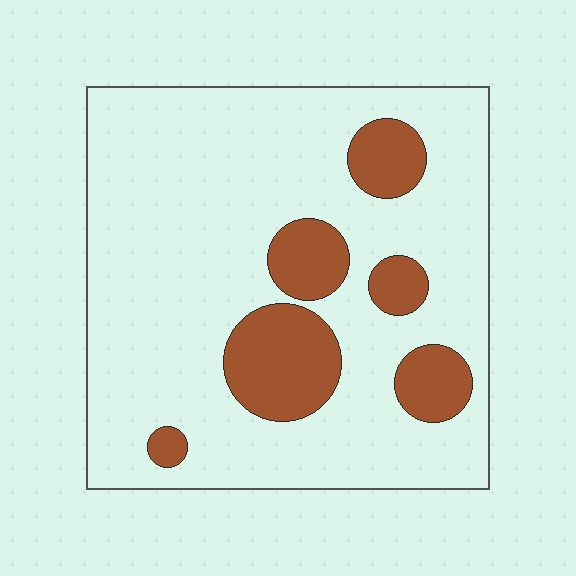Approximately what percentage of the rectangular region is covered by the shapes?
Approximately 20%.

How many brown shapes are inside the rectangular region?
6.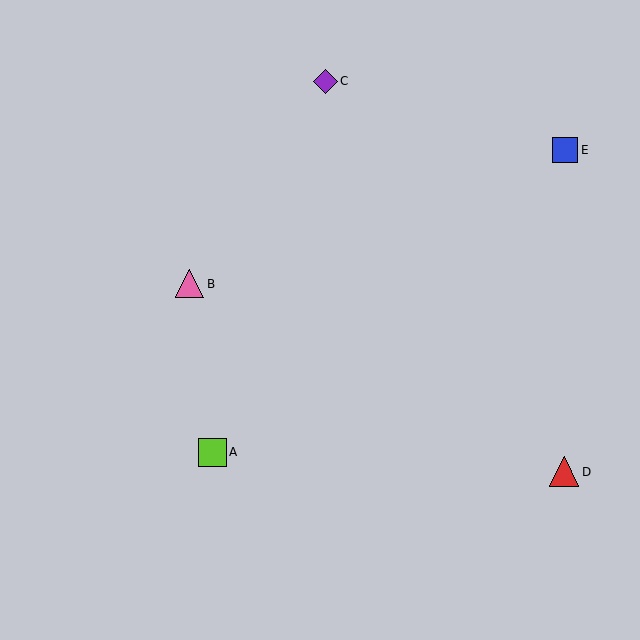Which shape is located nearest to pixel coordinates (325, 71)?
The purple diamond (labeled C) at (325, 81) is nearest to that location.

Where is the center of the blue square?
The center of the blue square is at (565, 150).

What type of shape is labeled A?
Shape A is a lime square.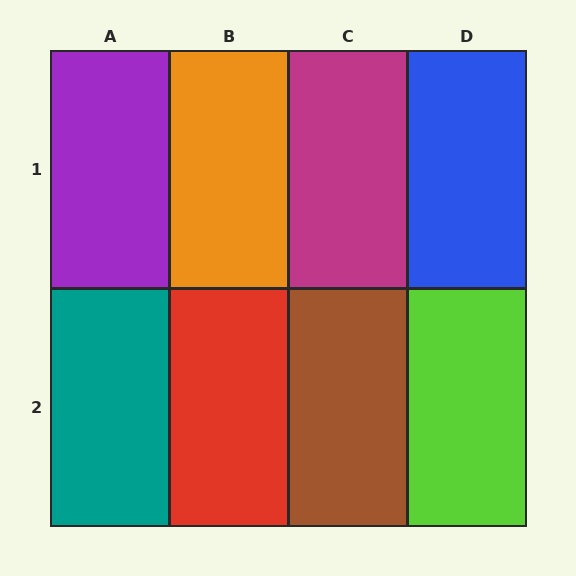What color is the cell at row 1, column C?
Magenta.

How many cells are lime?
1 cell is lime.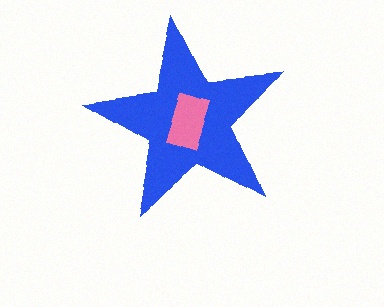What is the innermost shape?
The pink rectangle.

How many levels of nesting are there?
2.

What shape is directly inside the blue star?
The pink rectangle.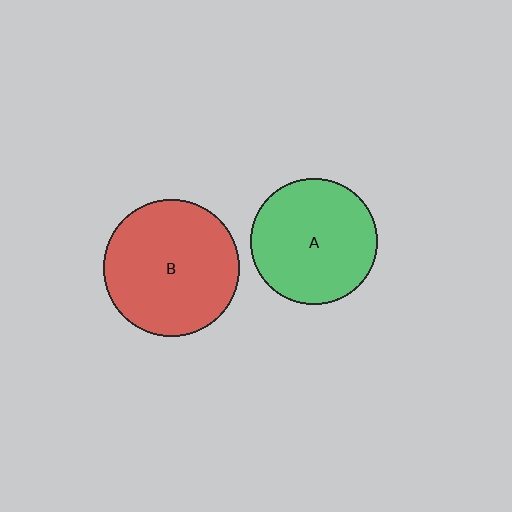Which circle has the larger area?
Circle B (red).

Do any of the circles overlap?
No, none of the circles overlap.